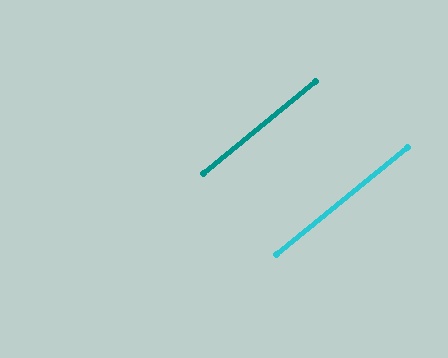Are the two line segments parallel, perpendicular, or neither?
Parallel — their directions differ by only 0.1°.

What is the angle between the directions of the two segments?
Approximately 0 degrees.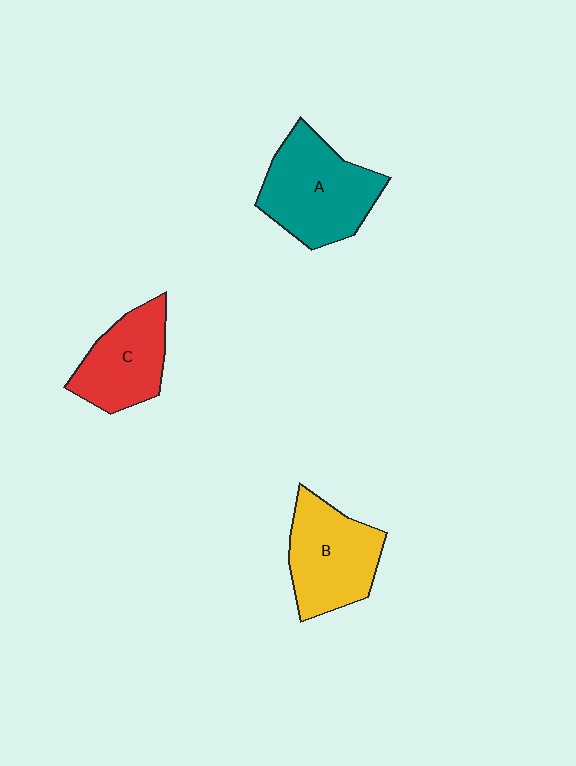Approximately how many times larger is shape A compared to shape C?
Approximately 1.4 times.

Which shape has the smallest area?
Shape C (red).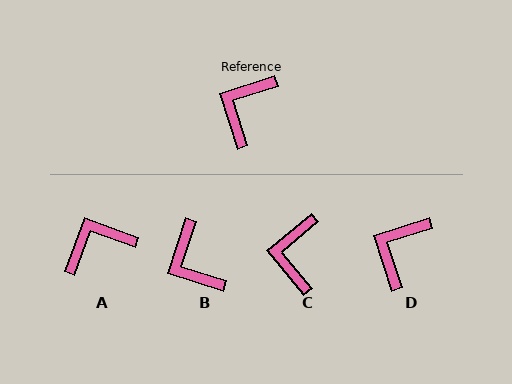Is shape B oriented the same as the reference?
No, it is off by about 54 degrees.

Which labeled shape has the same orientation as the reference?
D.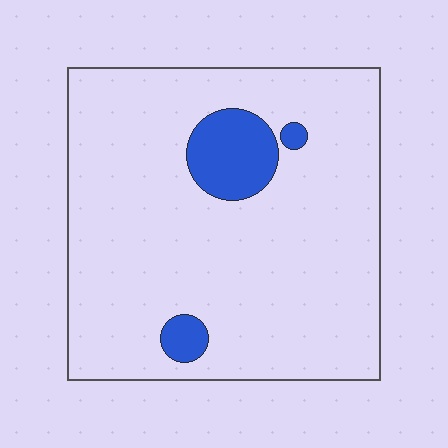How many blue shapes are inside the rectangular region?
3.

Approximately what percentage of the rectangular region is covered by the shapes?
Approximately 10%.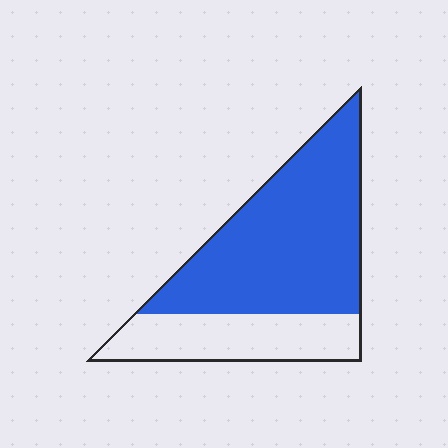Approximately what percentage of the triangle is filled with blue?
Approximately 70%.